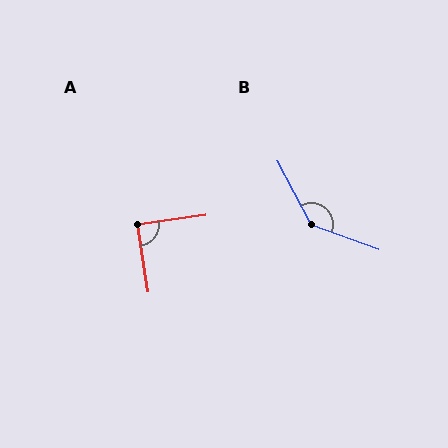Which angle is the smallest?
A, at approximately 89 degrees.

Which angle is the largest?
B, at approximately 138 degrees.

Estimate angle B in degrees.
Approximately 138 degrees.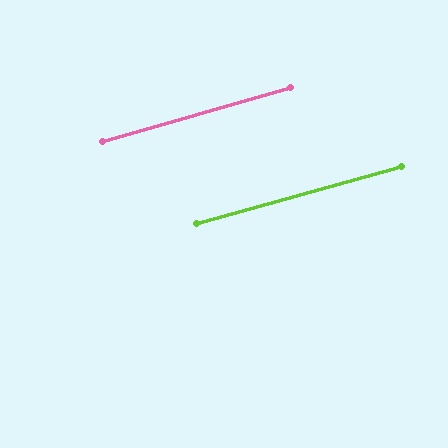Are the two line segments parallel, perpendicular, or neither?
Parallel — their directions differ by only 0.7°.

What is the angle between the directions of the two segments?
Approximately 1 degree.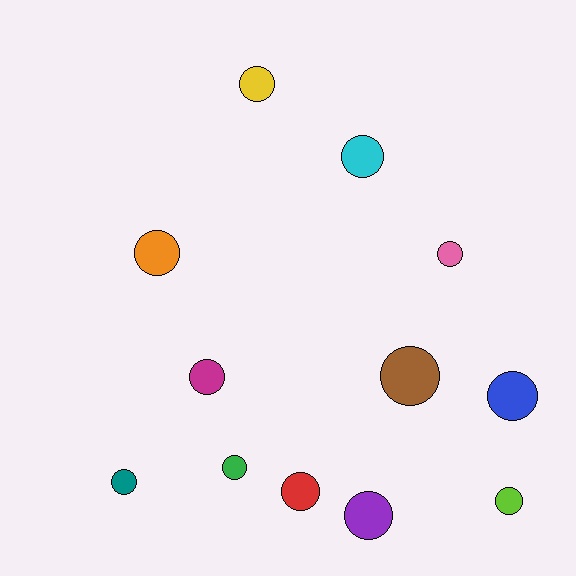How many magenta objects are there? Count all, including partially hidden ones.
There is 1 magenta object.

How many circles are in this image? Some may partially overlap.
There are 12 circles.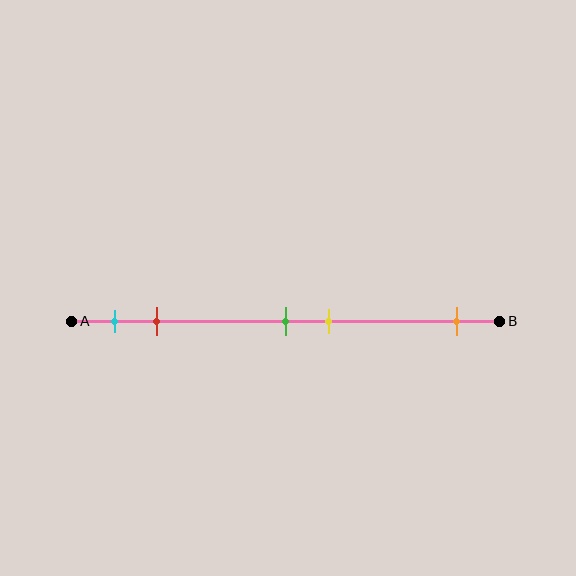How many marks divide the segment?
There are 5 marks dividing the segment.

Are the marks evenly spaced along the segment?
No, the marks are not evenly spaced.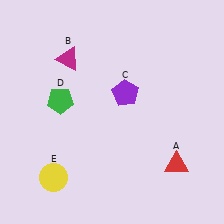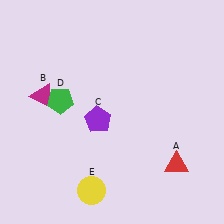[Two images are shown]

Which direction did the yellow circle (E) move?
The yellow circle (E) moved right.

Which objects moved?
The objects that moved are: the magenta triangle (B), the purple pentagon (C), the yellow circle (E).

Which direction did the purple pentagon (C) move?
The purple pentagon (C) moved left.